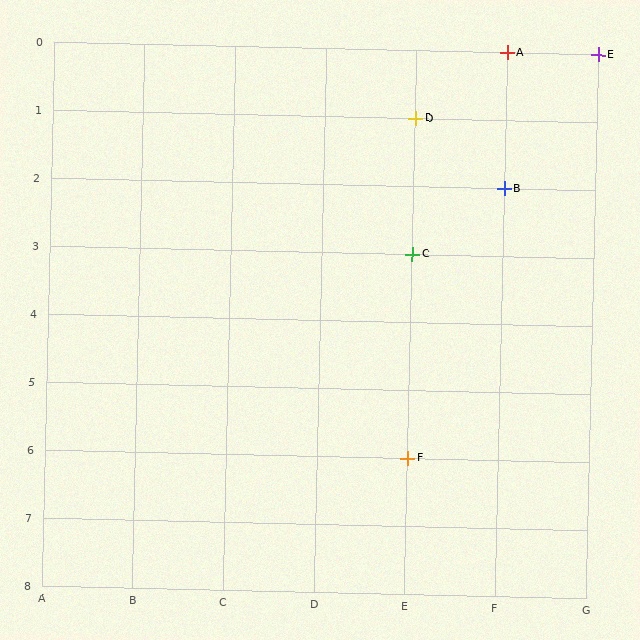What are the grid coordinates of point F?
Point F is at grid coordinates (E, 6).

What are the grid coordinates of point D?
Point D is at grid coordinates (E, 1).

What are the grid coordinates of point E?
Point E is at grid coordinates (G, 0).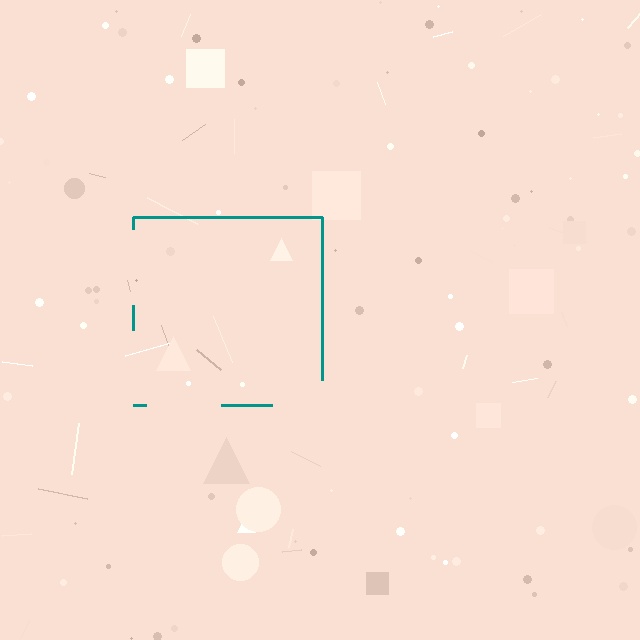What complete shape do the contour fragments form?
The contour fragments form a square.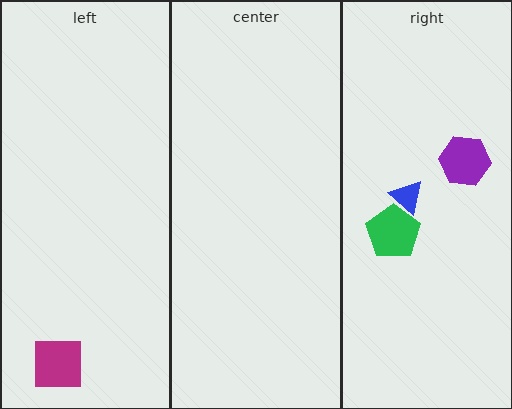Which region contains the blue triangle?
The right region.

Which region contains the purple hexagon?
The right region.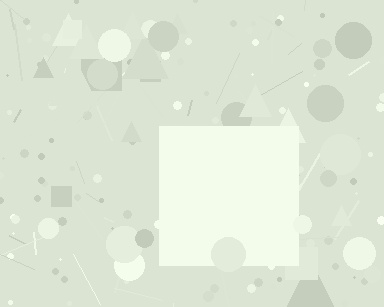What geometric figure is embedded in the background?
A square is embedded in the background.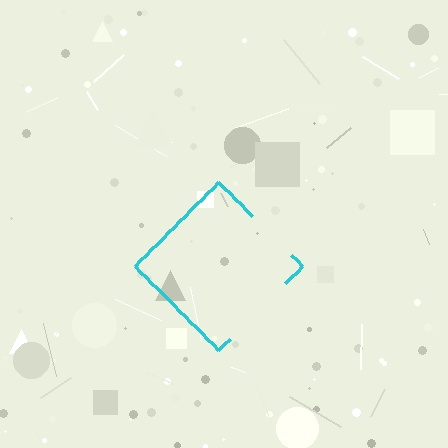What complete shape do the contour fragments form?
The contour fragments form a diamond.